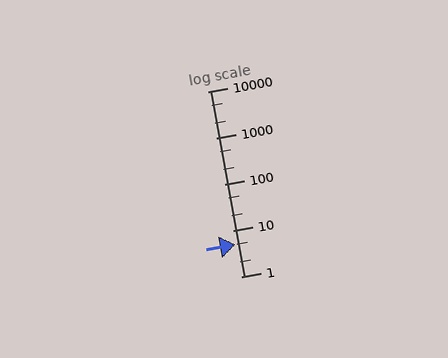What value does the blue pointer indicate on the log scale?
The pointer indicates approximately 4.9.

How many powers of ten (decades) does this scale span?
The scale spans 4 decades, from 1 to 10000.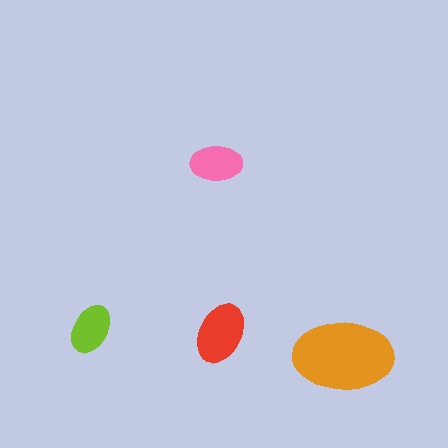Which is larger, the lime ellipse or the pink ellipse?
The pink one.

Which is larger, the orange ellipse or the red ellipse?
The orange one.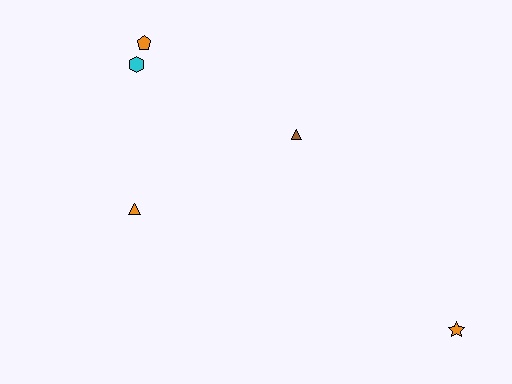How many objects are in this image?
There are 5 objects.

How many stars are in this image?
There is 1 star.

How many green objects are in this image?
There are no green objects.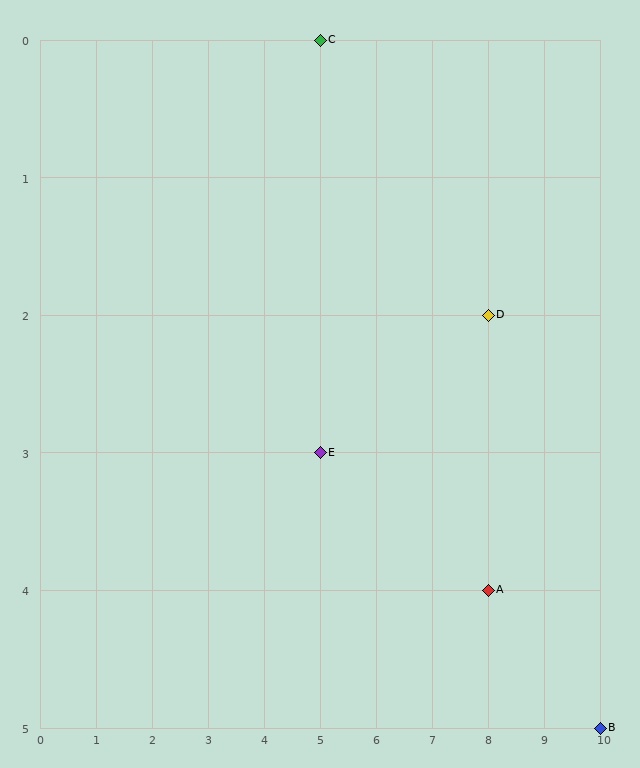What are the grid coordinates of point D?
Point D is at grid coordinates (8, 2).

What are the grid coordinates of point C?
Point C is at grid coordinates (5, 0).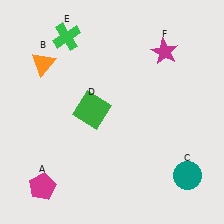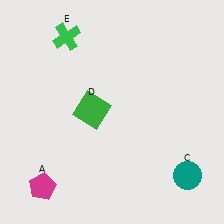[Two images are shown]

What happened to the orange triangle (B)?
The orange triangle (B) was removed in Image 2. It was in the top-left area of Image 1.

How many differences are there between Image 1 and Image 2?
There are 2 differences between the two images.